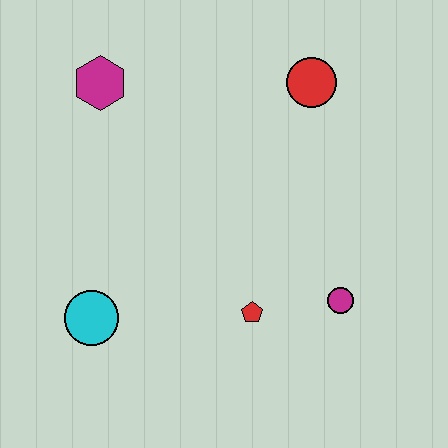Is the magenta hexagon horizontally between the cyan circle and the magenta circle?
Yes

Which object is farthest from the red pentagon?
The magenta hexagon is farthest from the red pentagon.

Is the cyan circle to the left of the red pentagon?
Yes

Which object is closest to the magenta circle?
The red pentagon is closest to the magenta circle.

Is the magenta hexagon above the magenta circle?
Yes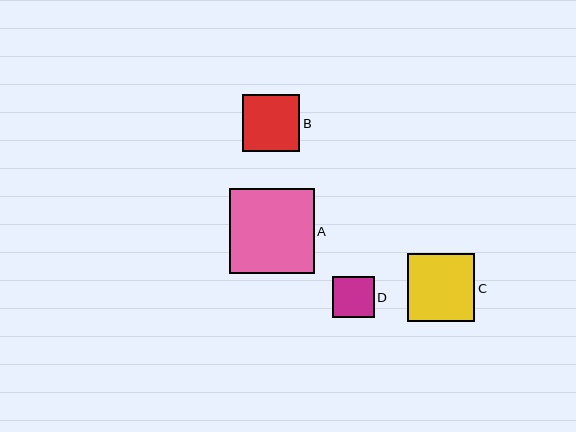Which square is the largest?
Square A is the largest with a size of approximately 85 pixels.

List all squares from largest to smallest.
From largest to smallest: A, C, B, D.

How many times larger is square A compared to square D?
Square A is approximately 2.0 times the size of square D.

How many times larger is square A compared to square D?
Square A is approximately 2.0 times the size of square D.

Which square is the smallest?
Square D is the smallest with a size of approximately 42 pixels.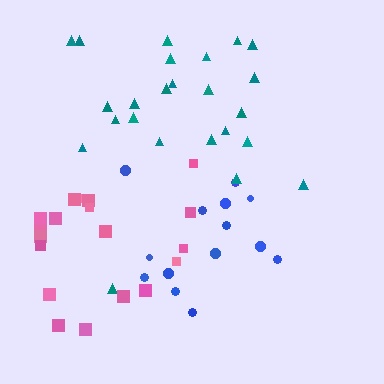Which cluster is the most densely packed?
Blue.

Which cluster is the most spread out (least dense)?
Teal.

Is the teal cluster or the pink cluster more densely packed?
Pink.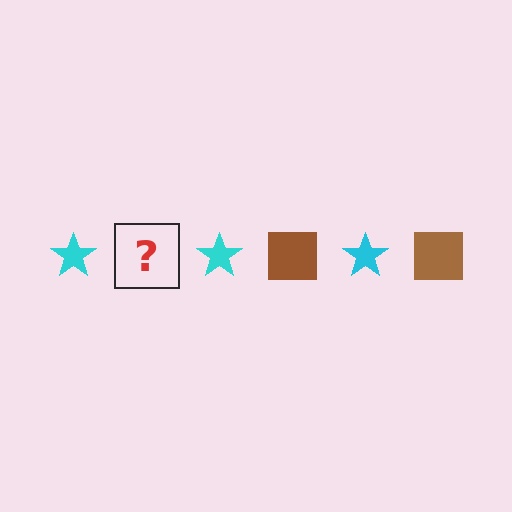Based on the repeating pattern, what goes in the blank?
The blank should be a brown square.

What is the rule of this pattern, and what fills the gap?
The rule is that the pattern alternates between cyan star and brown square. The gap should be filled with a brown square.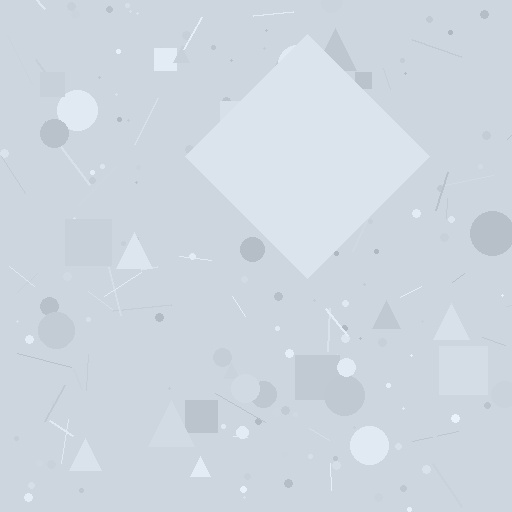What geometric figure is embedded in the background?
A diamond is embedded in the background.